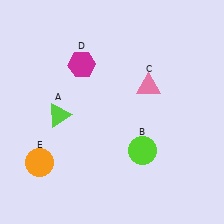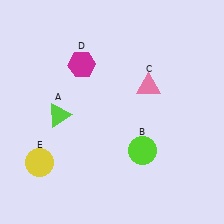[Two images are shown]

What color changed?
The circle (E) changed from orange in Image 1 to yellow in Image 2.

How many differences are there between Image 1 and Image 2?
There is 1 difference between the two images.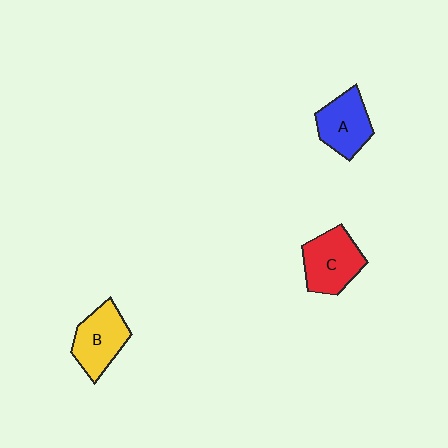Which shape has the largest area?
Shape C (red).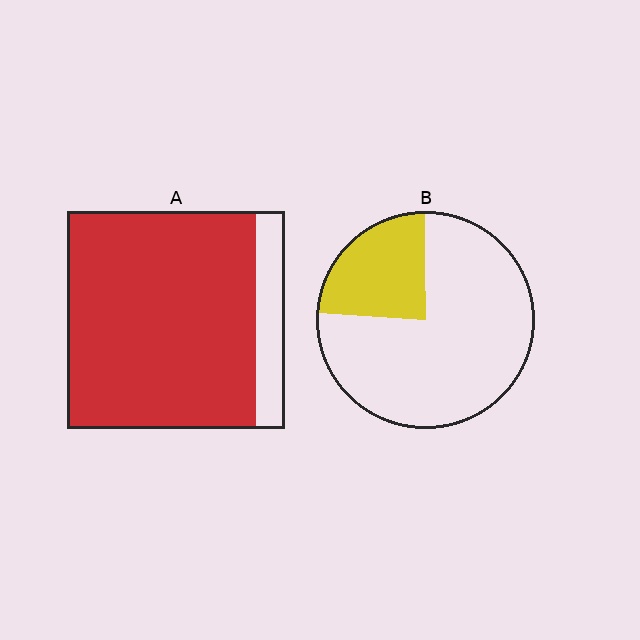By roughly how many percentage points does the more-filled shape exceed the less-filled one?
By roughly 65 percentage points (A over B).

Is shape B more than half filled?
No.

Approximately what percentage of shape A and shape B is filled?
A is approximately 85% and B is approximately 25%.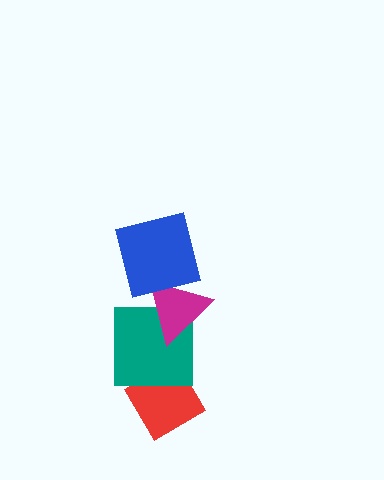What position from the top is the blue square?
The blue square is 1st from the top.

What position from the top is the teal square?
The teal square is 3rd from the top.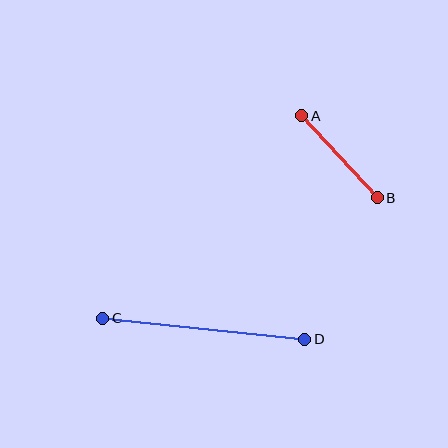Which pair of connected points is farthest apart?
Points C and D are farthest apart.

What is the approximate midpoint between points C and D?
The midpoint is at approximately (204, 329) pixels.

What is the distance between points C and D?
The distance is approximately 203 pixels.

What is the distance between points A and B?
The distance is approximately 112 pixels.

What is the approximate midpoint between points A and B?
The midpoint is at approximately (339, 157) pixels.